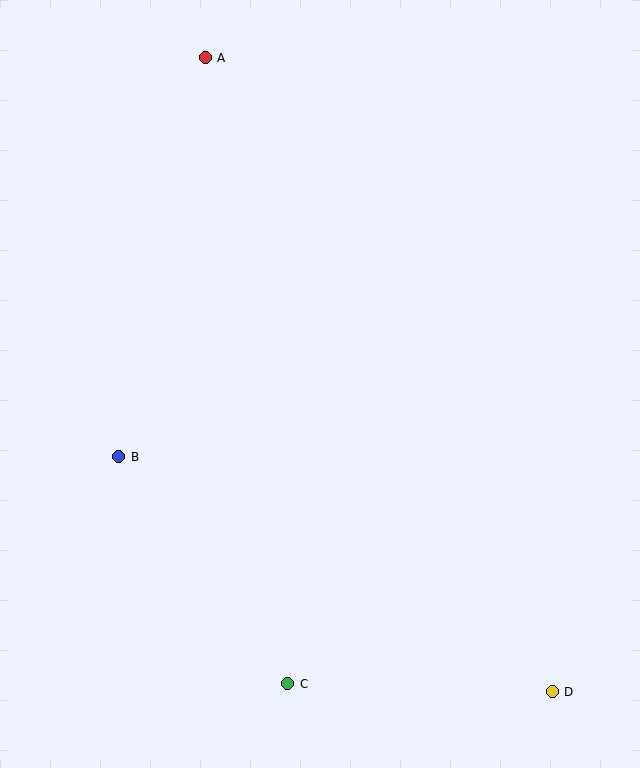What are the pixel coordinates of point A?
Point A is at (205, 58).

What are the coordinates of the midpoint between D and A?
The midpoint between D and A is at (379, 375).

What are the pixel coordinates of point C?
Point C is at (288, 684).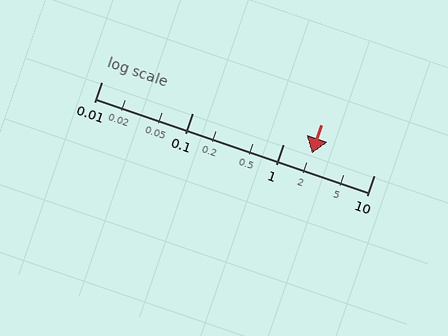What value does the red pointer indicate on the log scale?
The pointer indicates approximately 2.1.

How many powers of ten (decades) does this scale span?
The scale spans 3 decades, from 0.01 to 10.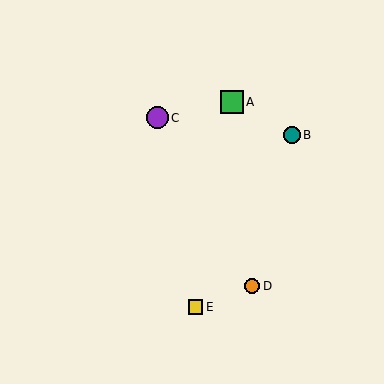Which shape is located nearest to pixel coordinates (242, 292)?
The orange circle (labeled D) at (252, 286) is nearest to that location.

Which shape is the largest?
The green square (labeled A) is the largest.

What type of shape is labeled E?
Shape E is a yellow square.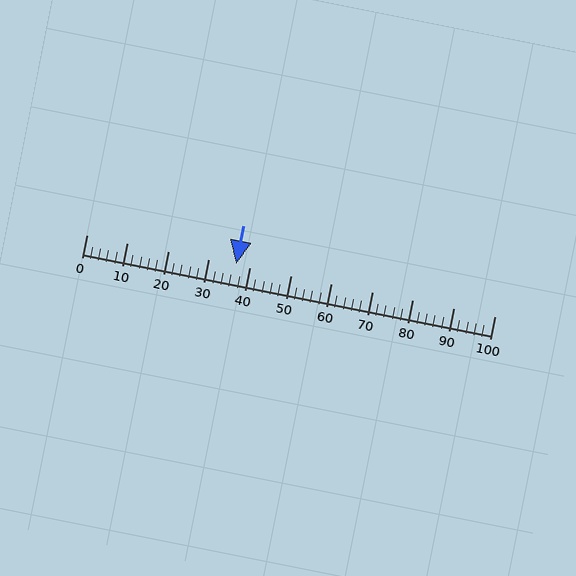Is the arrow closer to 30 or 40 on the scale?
The arrow is closer to 40.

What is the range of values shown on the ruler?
The ruler shows values from 0 to 100.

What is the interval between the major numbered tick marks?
The major tick marks are spaced 10 units apart.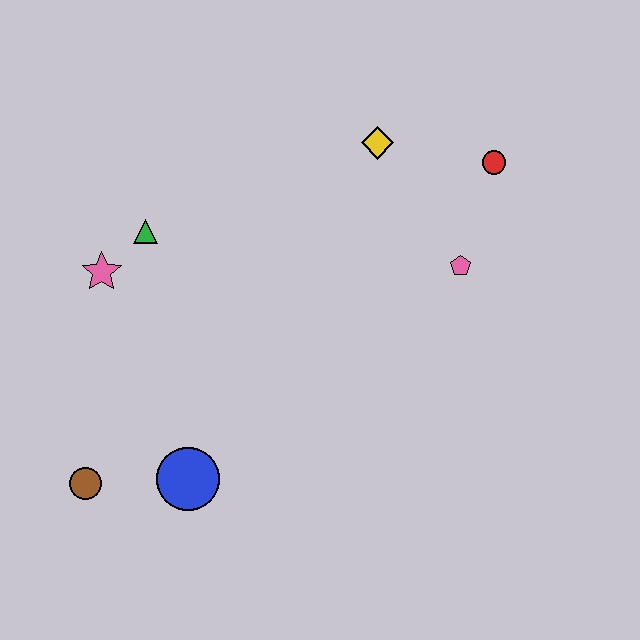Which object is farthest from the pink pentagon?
The brown circle is farthest from the pink pentagon.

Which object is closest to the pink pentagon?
The red circle is closest to the pink pentagon.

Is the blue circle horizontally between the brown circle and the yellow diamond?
Yes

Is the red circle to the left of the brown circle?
No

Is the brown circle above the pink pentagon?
No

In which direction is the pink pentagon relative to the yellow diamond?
The pink pentagon is below the yellow diamond.